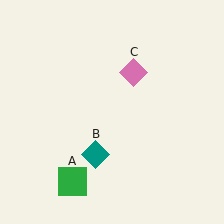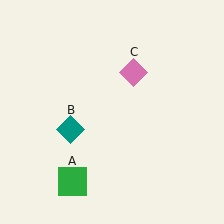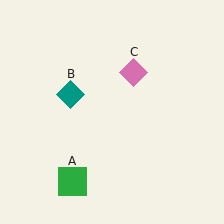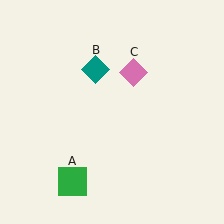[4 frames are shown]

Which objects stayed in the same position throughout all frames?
Green square (object A) and pink diamond (object C) remained stationary.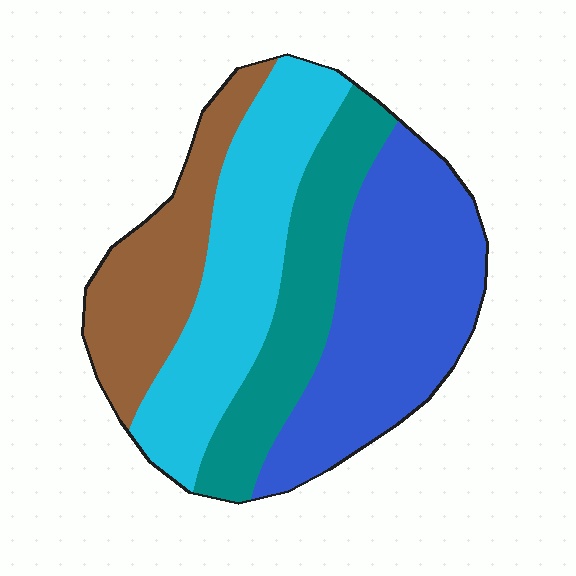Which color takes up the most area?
Blue, at roughly 35%.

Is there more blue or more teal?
Blue.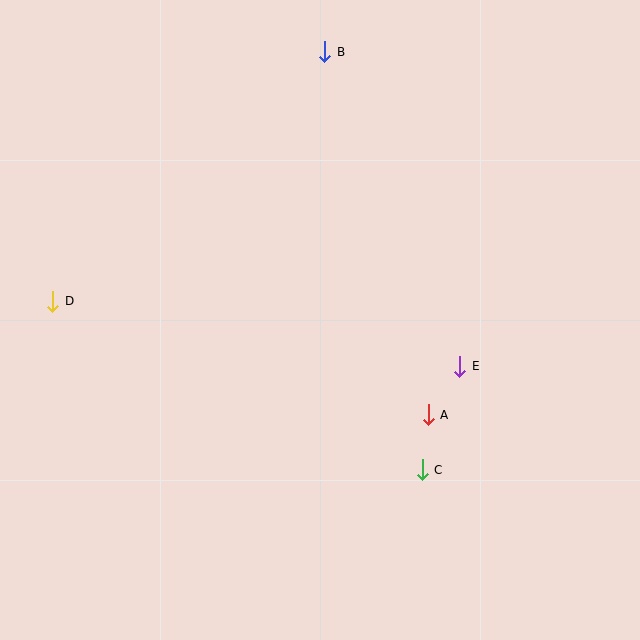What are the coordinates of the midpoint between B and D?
The midpoint between B and D is at (189, 176).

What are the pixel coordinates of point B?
Point B is at (325, 52).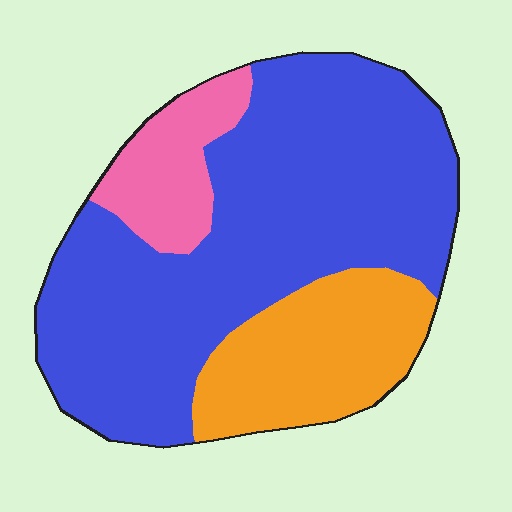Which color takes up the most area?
Blue, at roughly 65%.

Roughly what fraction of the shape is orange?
Orange takes up between a sixth and a third of the shape.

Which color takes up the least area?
Pink, at roughly 10%.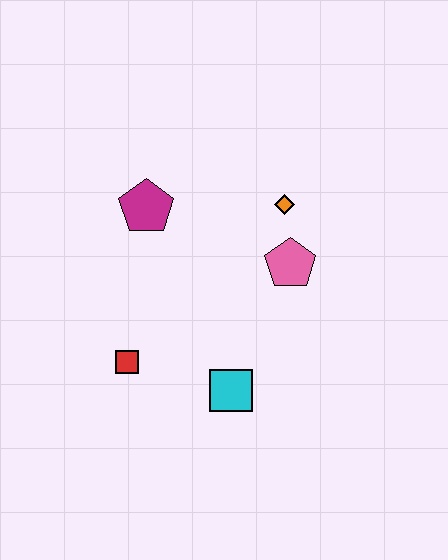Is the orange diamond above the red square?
Yes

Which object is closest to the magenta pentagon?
The orange diamond is closest to the magenta pentagon.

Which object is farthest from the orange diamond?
The red square is farthest from the orange diamond.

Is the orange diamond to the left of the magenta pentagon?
No